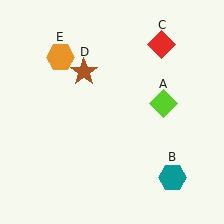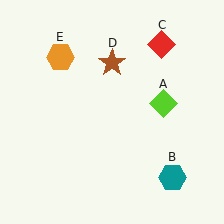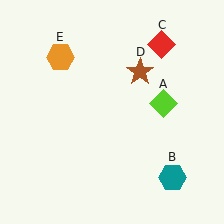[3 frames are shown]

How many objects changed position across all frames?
1 object changed position: brown star (object D).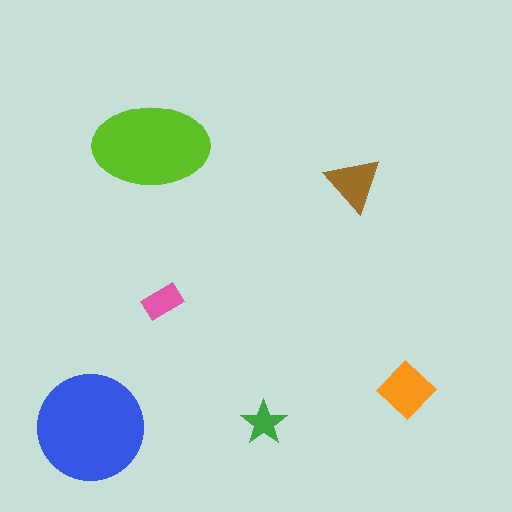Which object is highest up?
The lime ellipse is topmost.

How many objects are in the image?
There are 6 objects in the image.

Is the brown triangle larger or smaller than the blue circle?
Smaller.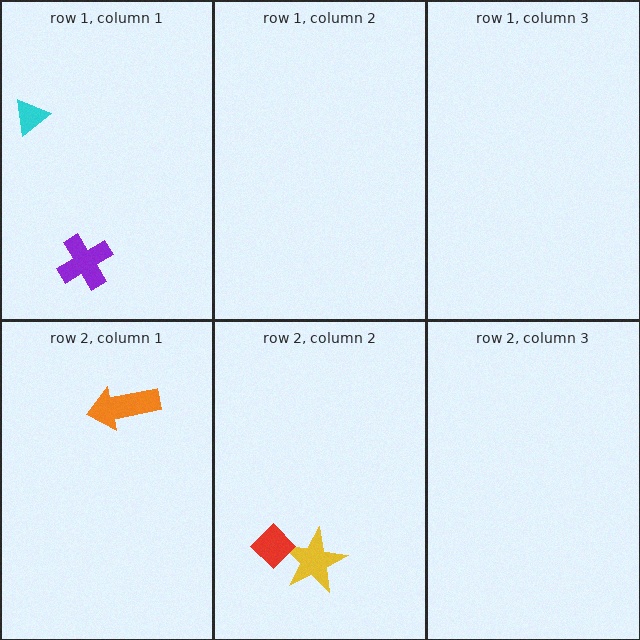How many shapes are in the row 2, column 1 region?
1.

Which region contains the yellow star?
The row 2, column 2 region.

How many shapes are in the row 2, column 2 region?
2.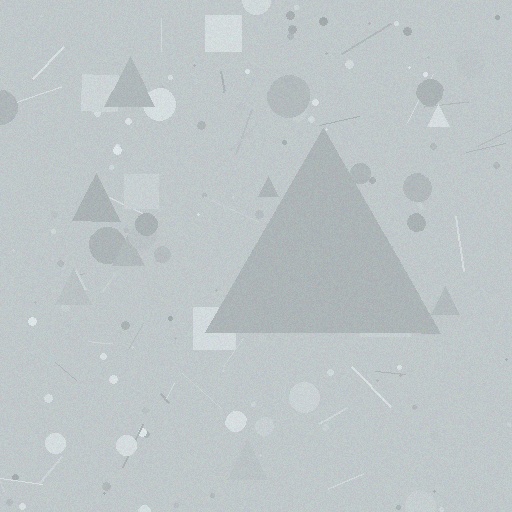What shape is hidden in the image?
A triangle is hidden in the image.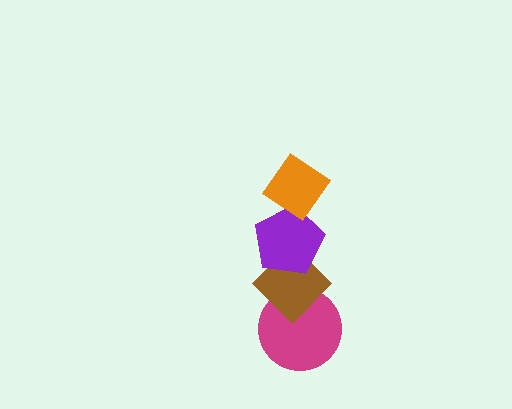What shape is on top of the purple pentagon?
The orange diamond is on top of the purple pentagon.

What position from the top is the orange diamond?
The orange diamond is 1st from the top.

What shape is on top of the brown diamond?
The purple pentagon is on top of the brown diamond.